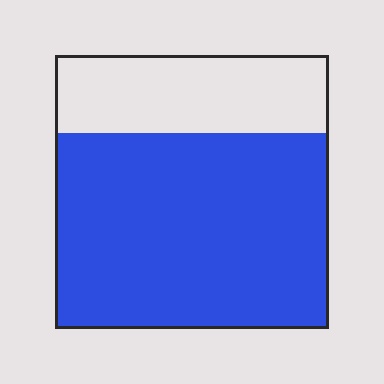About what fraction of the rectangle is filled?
About three quarters (3/4).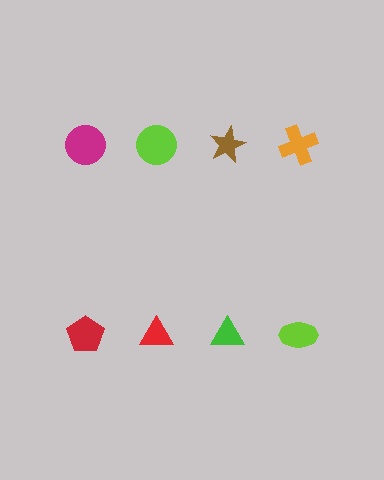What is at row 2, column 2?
A red triangle.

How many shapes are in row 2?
4 shapes.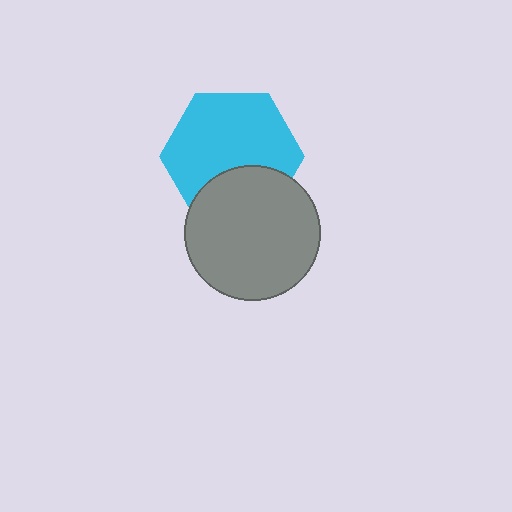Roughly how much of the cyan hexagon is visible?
Most of it is visible (roughly 70%).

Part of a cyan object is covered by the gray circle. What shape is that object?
It is a hexagon.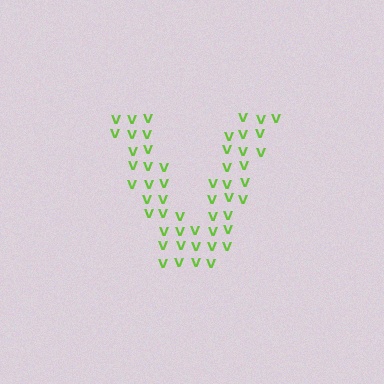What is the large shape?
The large shape is the letter V.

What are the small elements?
The small elements are letter V's.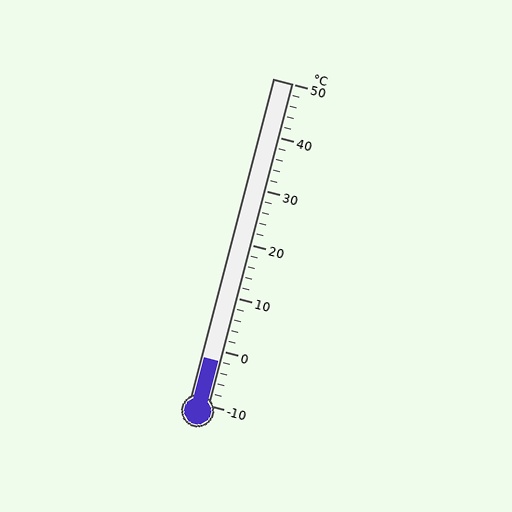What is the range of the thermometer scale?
The thermometer scale ranges from -10°C to 50°C.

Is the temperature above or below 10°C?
The temperature is below 10°C.